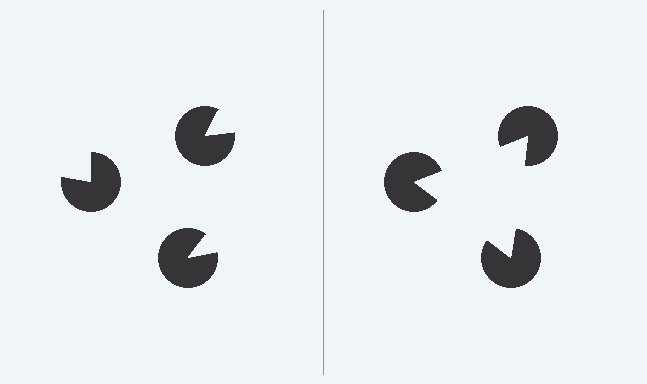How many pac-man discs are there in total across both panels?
6 — 3 on each side.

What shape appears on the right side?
An illusory triangle.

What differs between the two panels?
The pac-man discs are positioned identically on both sides; only the wedge orientations differ. On the right they align to a triangle; on the left they are misaligned.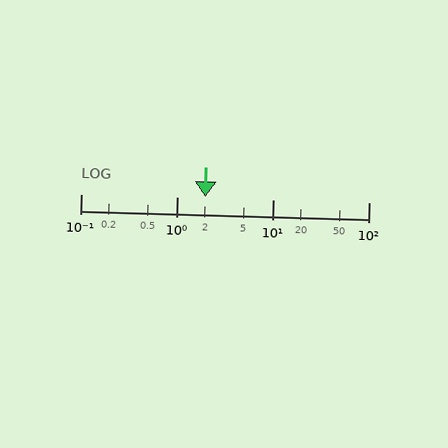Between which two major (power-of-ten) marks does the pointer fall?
The pointer is between 1 and 10.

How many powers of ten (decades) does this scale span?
The scale spans 3 decades, from 0.1 to 100.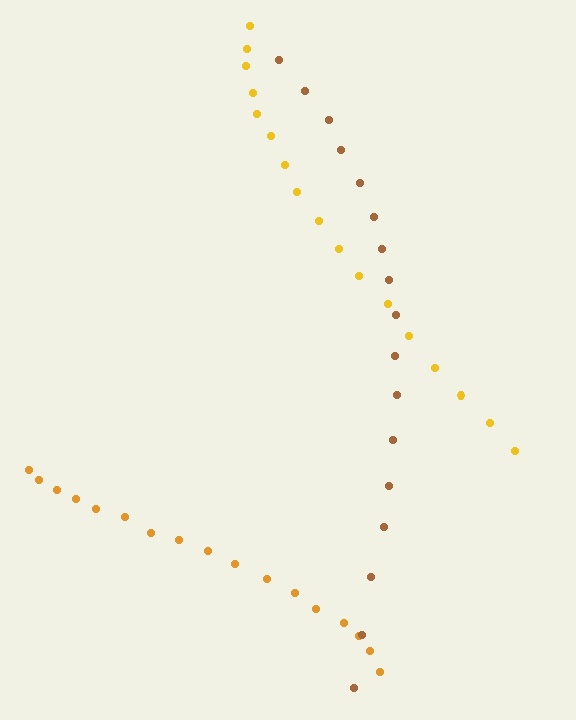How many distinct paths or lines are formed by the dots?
There are 3 distinct paths.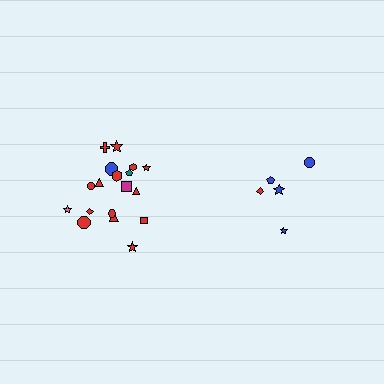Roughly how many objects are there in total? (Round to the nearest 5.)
Roughly 25 objects in total.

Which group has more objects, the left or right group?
The left group.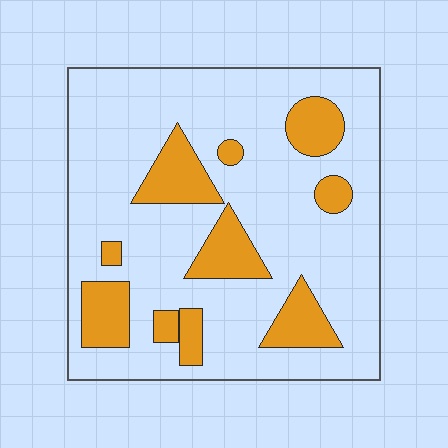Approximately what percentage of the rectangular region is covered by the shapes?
Approximately 20%.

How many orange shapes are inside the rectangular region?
10.